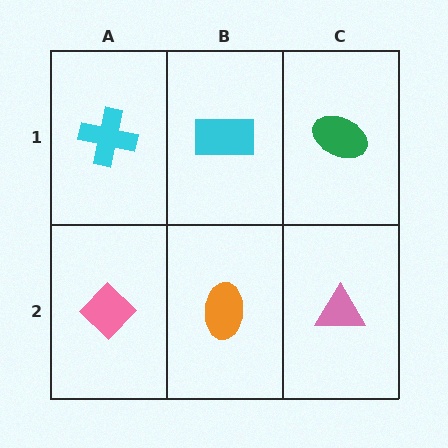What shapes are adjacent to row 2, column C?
A green ellipse (row 1, column C), an orange ellipse (row 2, column B).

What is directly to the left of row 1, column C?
A cyan rectangle.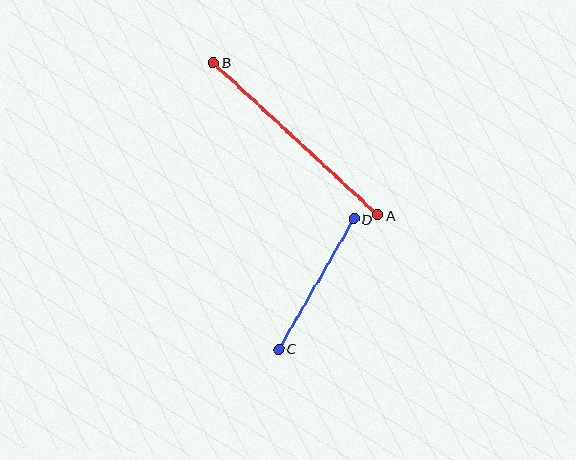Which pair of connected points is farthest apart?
Points A and B are farthest apart.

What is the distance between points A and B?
The distance is approximately 224 pixels.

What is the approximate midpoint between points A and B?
The midpoint is at approximately (295, 139) pixels.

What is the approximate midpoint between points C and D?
The midpoint is at approximately (316, 284) pixels.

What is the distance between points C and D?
The distance is approximately 150 pixels.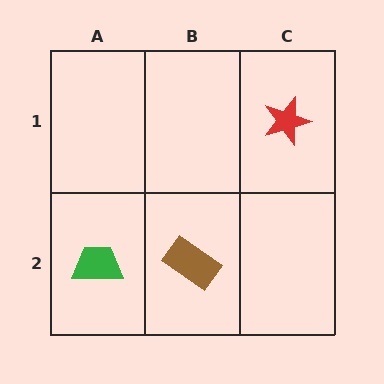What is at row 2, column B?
A brown rectangle.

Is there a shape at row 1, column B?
No, that cell is empty.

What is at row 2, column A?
A green trapezoid.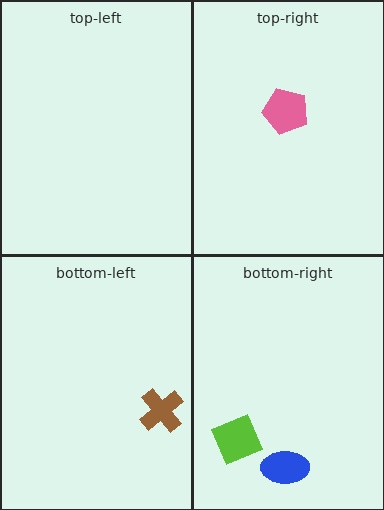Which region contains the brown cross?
The bottom-left region.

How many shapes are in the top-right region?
1.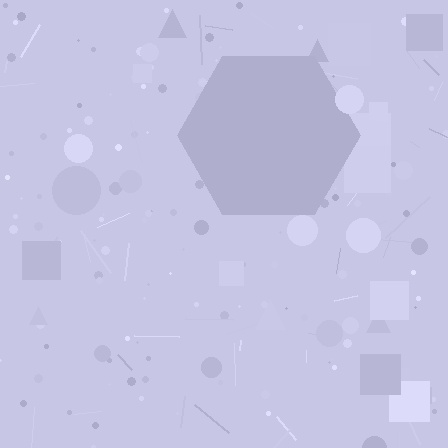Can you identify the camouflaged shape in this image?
The camouflaged shape is a hexagon.